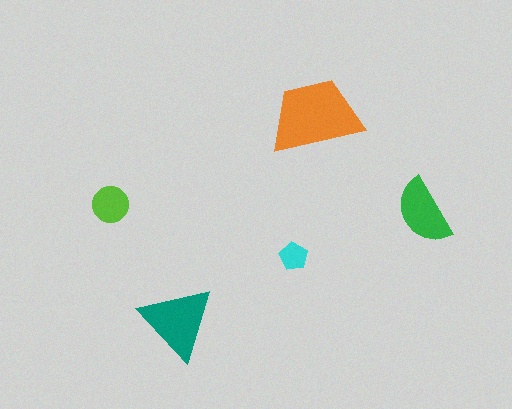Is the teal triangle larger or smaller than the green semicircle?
Larger.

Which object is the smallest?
The cyan pentagon.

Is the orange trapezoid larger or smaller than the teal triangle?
Larger.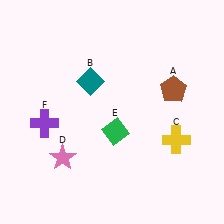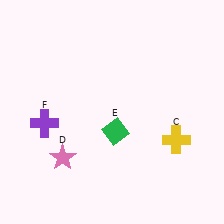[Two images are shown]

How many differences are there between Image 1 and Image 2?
There are 2 differences between the two images.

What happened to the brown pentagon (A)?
The brown pentagon (A) was removed in Image 2. It was in the top-right area of Image 1.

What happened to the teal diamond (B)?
The teal diamond (B) was removed in Image 2. It was in the top-left area of Image 1.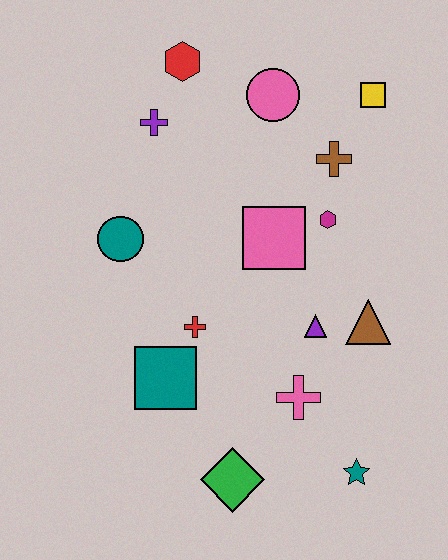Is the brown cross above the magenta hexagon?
Yes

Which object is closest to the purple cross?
The red hexagon is closest to the purple cross.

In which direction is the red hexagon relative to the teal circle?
The red hexagon is above the teal circle.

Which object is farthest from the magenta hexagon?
The green diamond is farthest from the magenta hexagon.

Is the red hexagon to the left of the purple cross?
No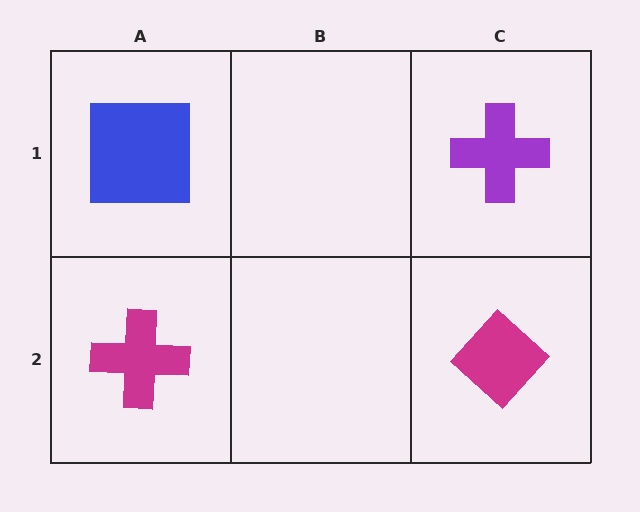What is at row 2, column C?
A magenta diamond.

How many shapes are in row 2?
2 shapes.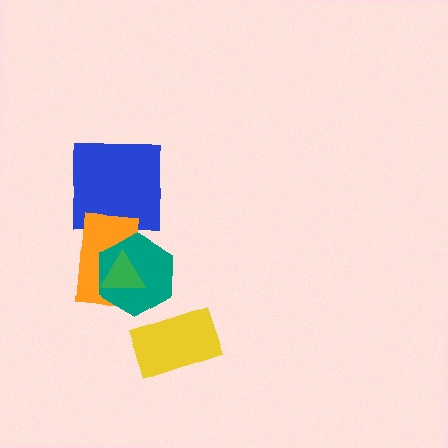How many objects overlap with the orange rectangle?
3 objects overlap with the orange rectangle.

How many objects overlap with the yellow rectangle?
0 objects overlap with the yellow rectangle.